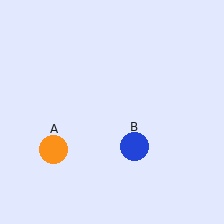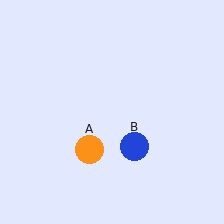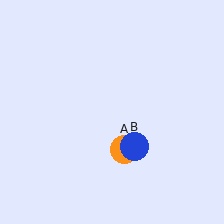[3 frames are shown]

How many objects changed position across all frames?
1 object changed position: orange circle (object A).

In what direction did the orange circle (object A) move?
The orange circle (object A) moved right.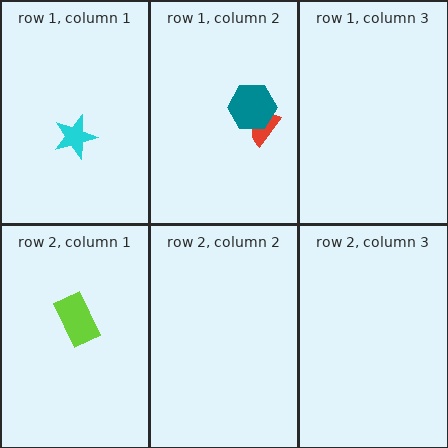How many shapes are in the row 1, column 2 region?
2.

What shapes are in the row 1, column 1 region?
The cyan star.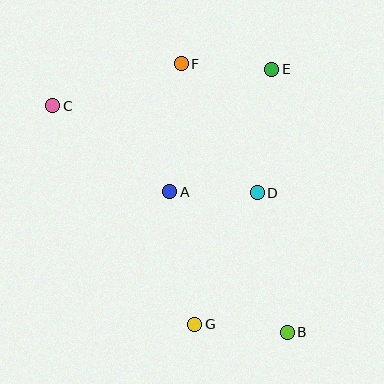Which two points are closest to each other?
Points A and D are closest to each other.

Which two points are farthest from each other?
Points B and C are farthest from each other.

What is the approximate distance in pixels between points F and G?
The distance between F and G is approximately 261 pixels.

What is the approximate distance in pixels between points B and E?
The distance between B and E is approximately 264 pixels.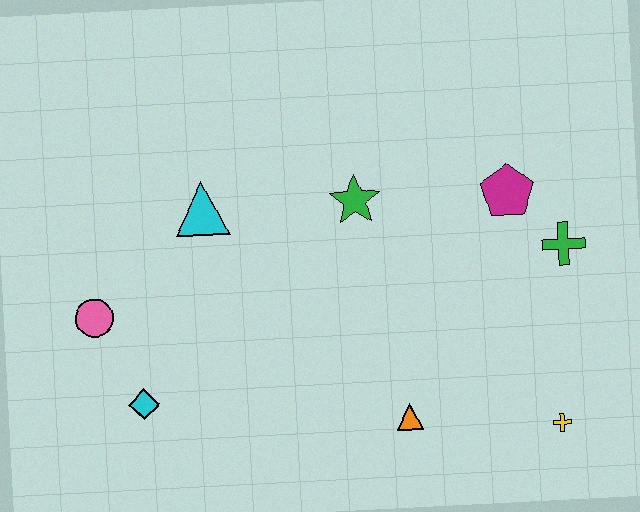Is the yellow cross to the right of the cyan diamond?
Yes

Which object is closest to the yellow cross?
The orange triangle is closest to the yellow cross.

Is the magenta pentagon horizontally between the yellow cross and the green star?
Yes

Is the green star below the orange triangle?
No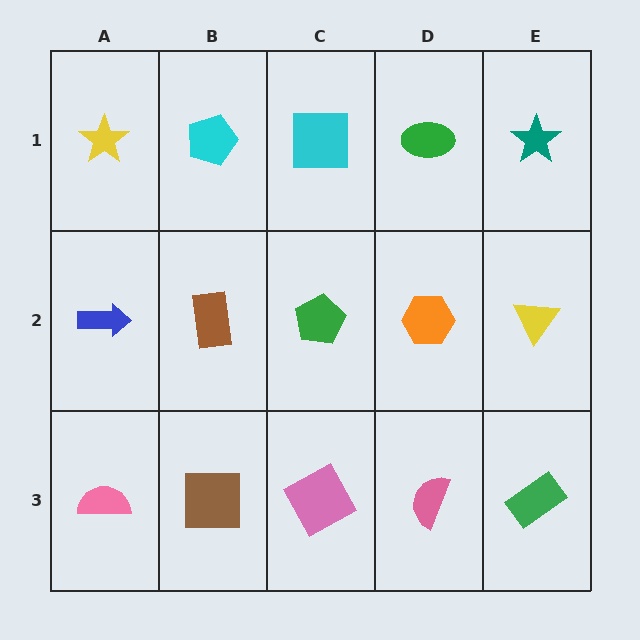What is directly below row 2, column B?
A brown square.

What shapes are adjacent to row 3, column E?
A yellow triangle (row 2, column E), a pink semicircle (row 3, column D).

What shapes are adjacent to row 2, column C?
A cyan square (row 1, column C), a pink square (row 3, column C), a brown rectangle (row 2, column B), an orange hexagon (row 2, column D).